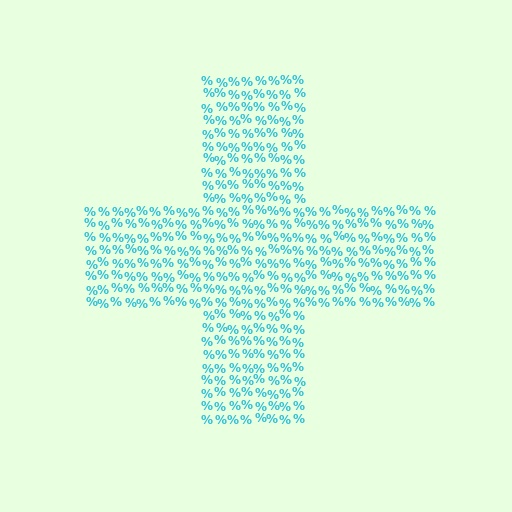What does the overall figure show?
The overall figure shows a cross.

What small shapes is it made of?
It is made of small percent signs.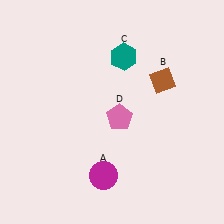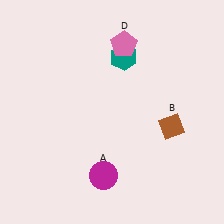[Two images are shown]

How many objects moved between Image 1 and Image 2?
2 objects moved between the two images.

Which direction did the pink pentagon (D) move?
The pink pentagon (D) moved up.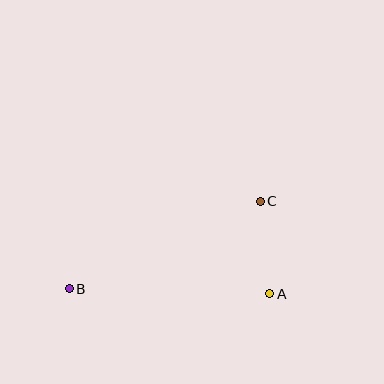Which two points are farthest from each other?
Points B and C are farthest from each other.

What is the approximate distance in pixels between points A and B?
The distance between A and B is approximately 200 pixels.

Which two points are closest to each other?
Points A and C are closest to each other.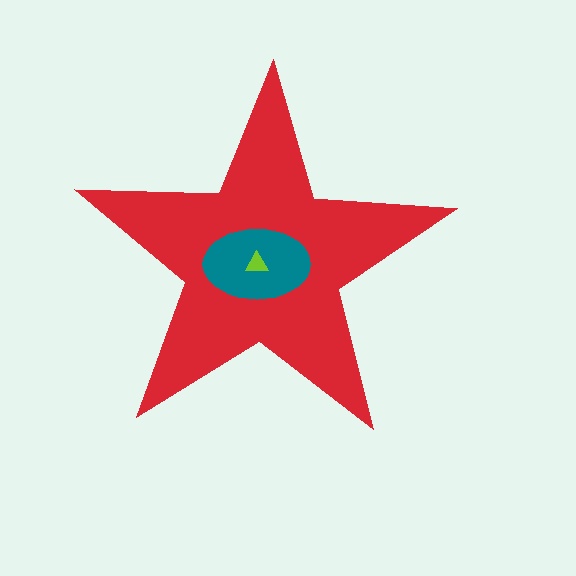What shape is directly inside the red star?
The teal ellipse.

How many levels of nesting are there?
3.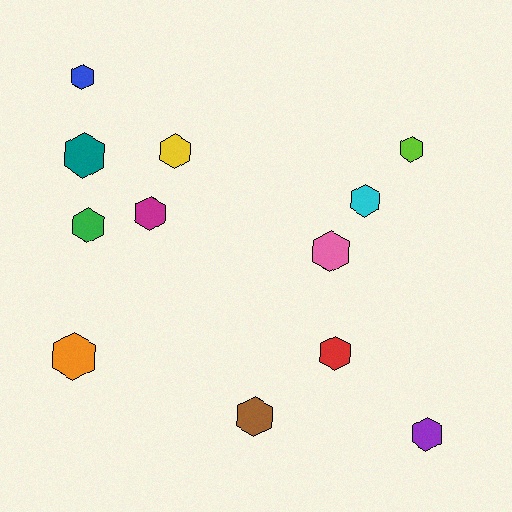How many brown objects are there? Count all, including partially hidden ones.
There is 1 brown object.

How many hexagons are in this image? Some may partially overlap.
There are 12 hexagons.